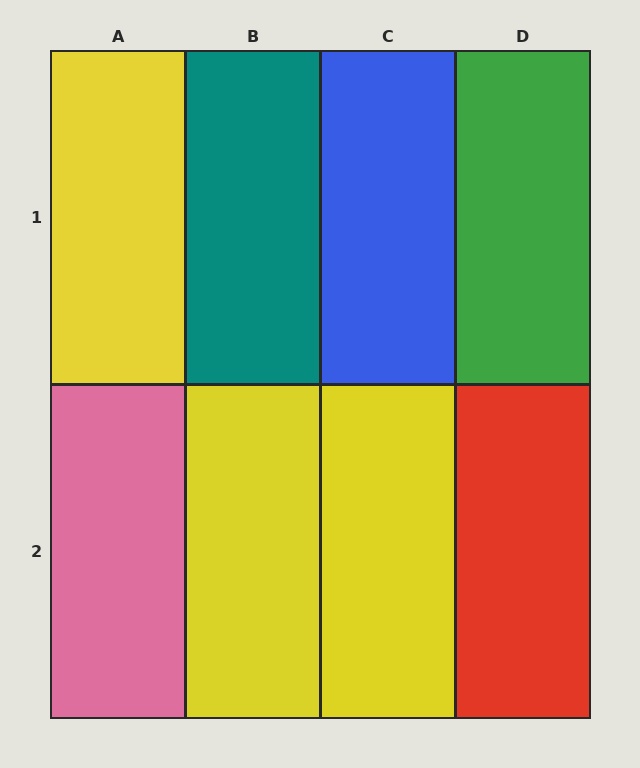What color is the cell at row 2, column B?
Yellow.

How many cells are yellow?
3 cells are yellow.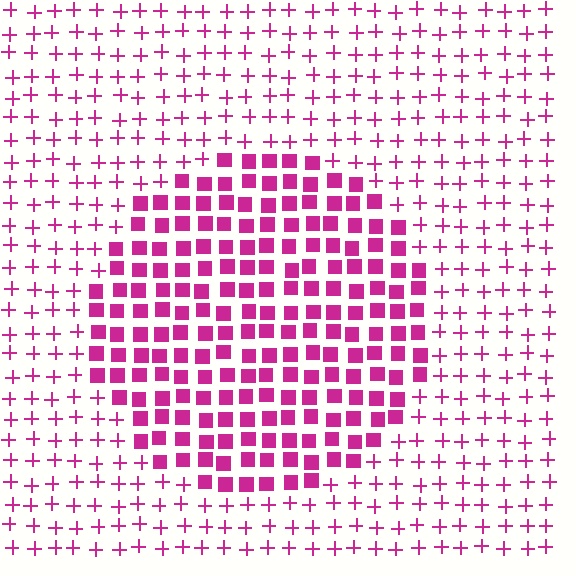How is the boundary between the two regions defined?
The boundary is defined by a change in element shape: squares inside vs. plus signs outside. All elements share the same color and spacing.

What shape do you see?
I see a circle.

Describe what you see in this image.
The image is filled with small magenta elements arranged in a uniform grid. A circle-shaped region contains squares, while the surrounding area contains plus signs. The boundary is defined purely by the change in element shape.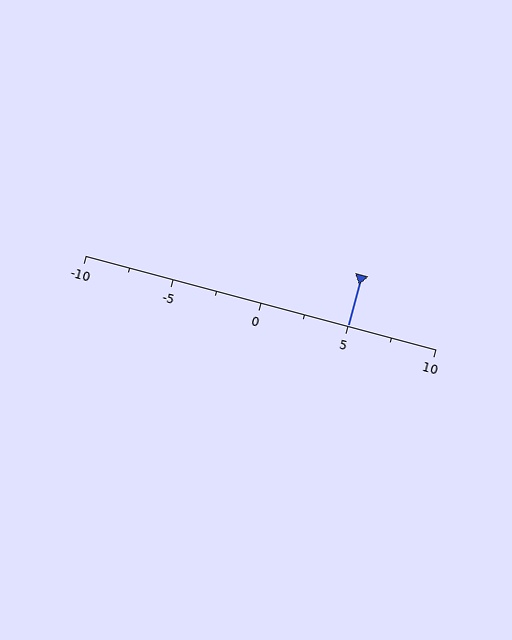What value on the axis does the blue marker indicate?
The marker indicates approximately 5.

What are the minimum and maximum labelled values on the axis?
The axis runs from -10 to 10.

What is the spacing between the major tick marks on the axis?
The major ticks are spaced 5 apart.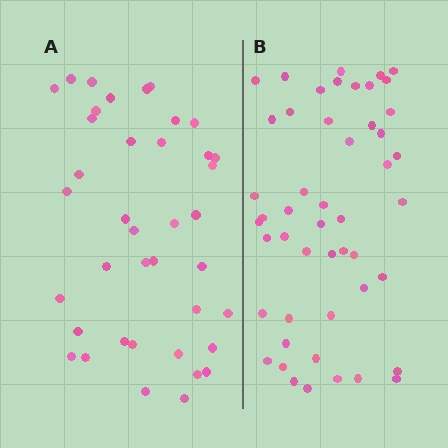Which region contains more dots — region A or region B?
Region B (the right region) has more dots.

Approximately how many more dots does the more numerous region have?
Region B has roughly 10 or so more dots than region A.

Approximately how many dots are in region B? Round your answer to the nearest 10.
About 50 dots. (The exact count is 49, which rounds to 50.)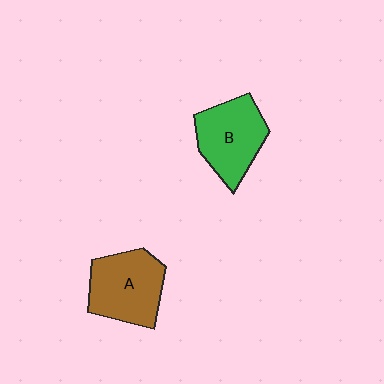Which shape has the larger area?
Shape A (brown).